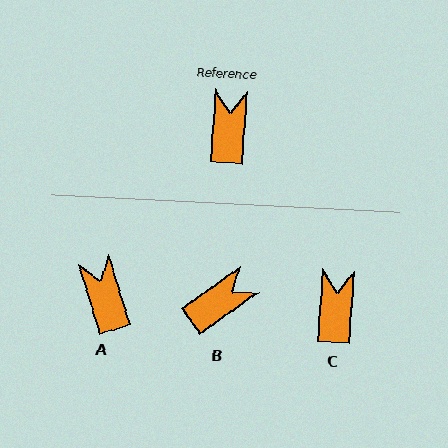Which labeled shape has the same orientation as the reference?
C.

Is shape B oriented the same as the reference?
No, it is off by about 51 degrees.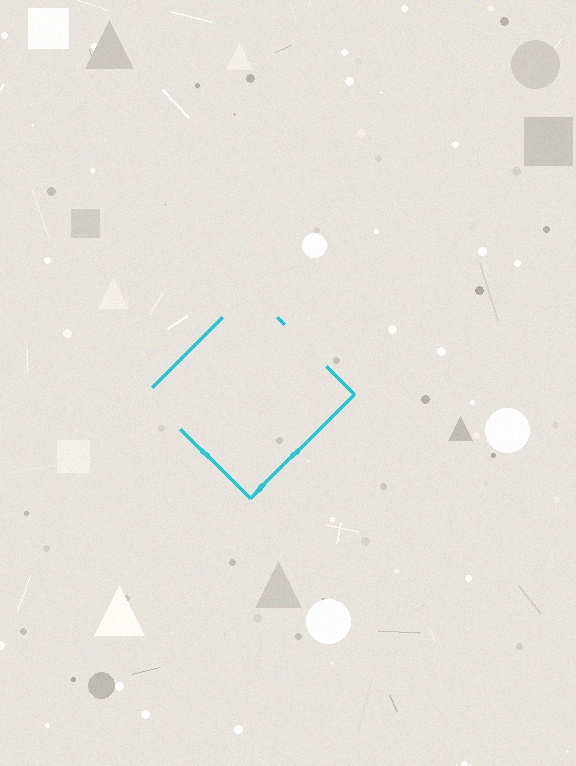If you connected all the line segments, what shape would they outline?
They would outline a diamond.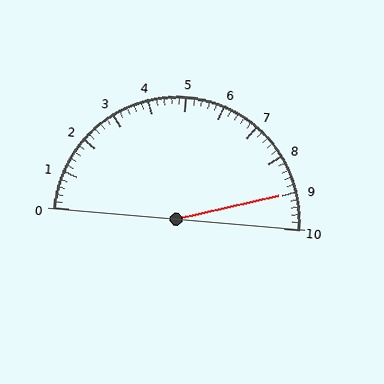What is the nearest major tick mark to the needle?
The nearest major tick mark is 9.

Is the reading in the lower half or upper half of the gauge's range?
The reading is in the upper half of the range (0 to 10).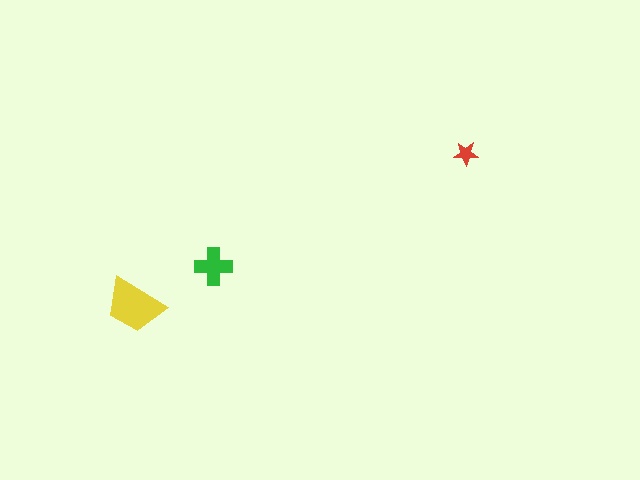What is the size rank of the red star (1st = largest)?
3rd.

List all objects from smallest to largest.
The red star, the green cross, the yellow trapezoid.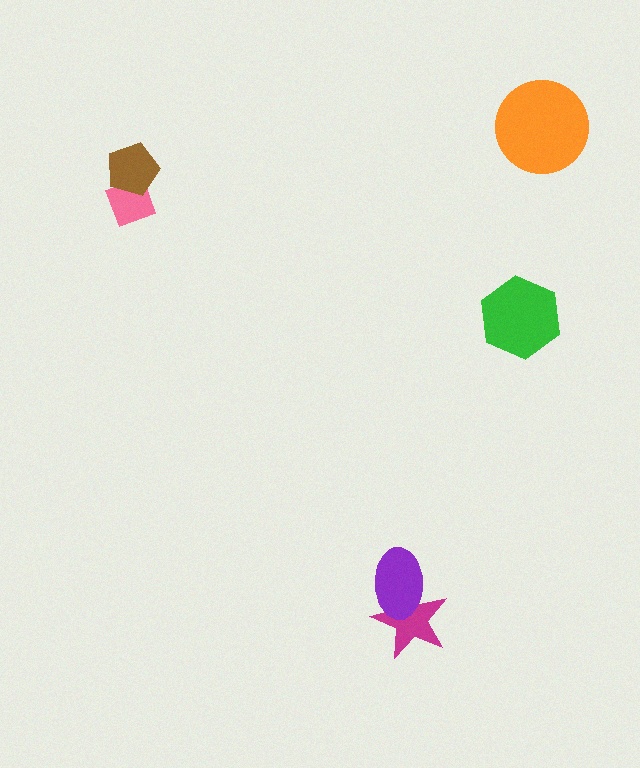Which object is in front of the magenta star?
The purple ellipse is in front of the magenta star.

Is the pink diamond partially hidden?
Yes, it is partially covered by another shape.